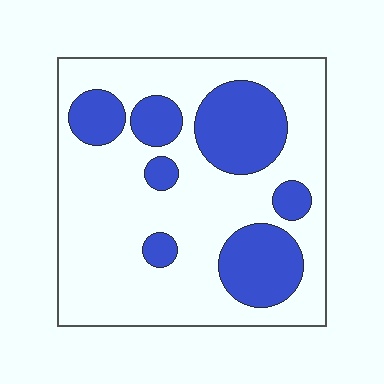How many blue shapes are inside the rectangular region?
7.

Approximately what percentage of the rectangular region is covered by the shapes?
Approximately 30%.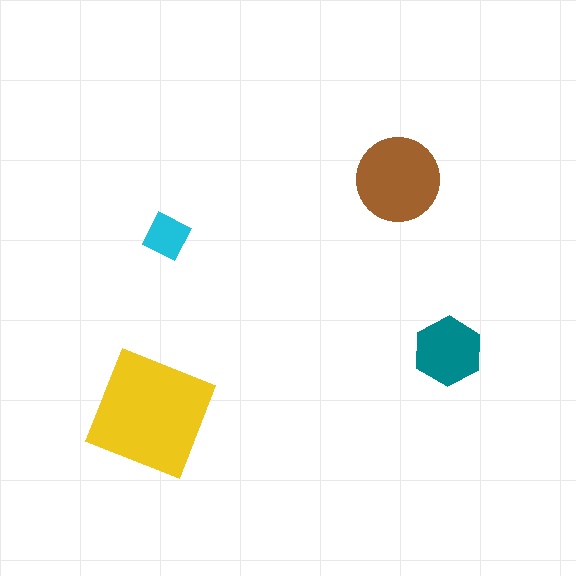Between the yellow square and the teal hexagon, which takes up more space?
The yellow square.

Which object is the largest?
The yellow square.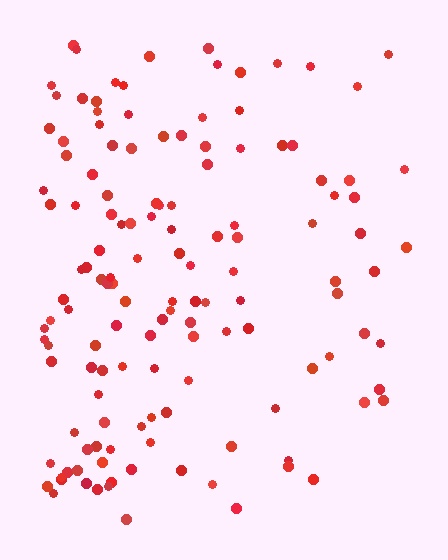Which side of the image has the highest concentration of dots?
The left.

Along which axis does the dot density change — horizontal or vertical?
Horizontal.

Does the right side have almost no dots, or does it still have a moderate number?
Still a moderate number, just noticeably fewer than the left.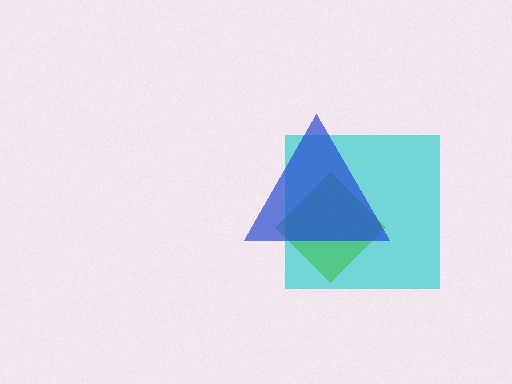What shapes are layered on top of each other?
The layered shapes are: a cyan square, a green diamond, a blue triangle.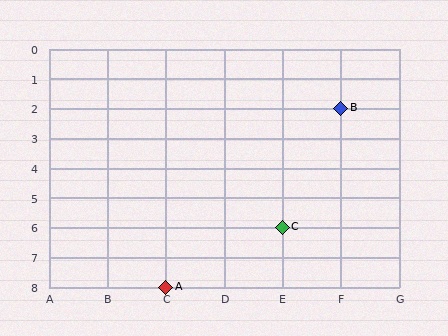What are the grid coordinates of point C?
Point C is at grid coordinates (E, 6).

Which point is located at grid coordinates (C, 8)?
Point A is at (C, 8).